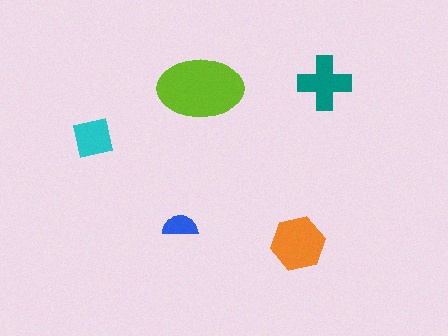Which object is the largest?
The lime ellipse.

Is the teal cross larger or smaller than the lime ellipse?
Smaller.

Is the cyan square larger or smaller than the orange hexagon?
Smaller.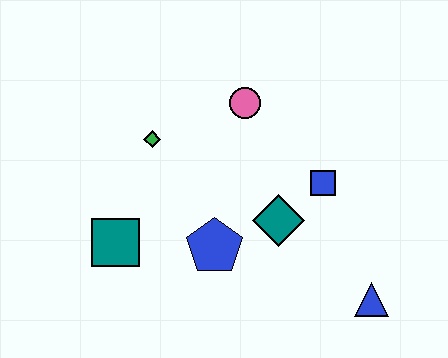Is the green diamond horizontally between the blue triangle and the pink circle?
No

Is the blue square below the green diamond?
Yes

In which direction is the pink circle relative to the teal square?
The pink circle is above the teal square.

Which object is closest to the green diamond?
The pink circle is closest to the green diamond.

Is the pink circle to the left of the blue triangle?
Yes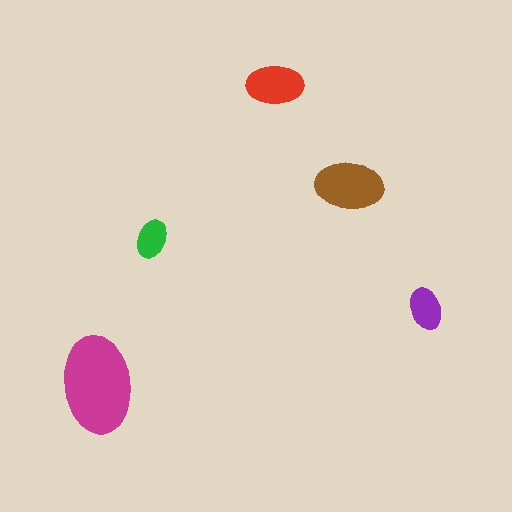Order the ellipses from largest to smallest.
the magenta one, the brown one, the red one, the purple one, the green one.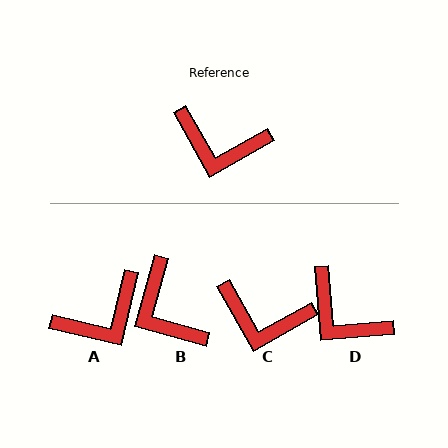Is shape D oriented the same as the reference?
No, it is off by about 24 degrees.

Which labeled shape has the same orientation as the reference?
C.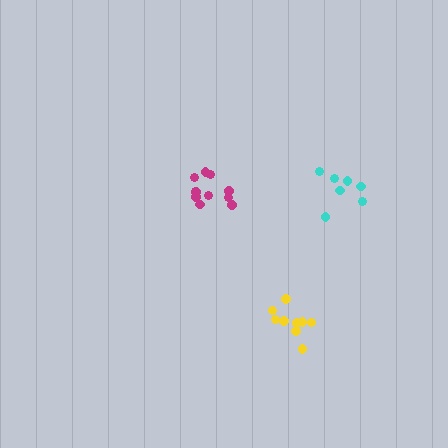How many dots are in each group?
Group 1: 7 dots, Group 2: 9 dots, Group 3: 11 dots (27 total).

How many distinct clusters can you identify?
There are 3 distinct clusters.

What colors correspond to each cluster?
The clusters are colored: cyan, yellow, magenta.